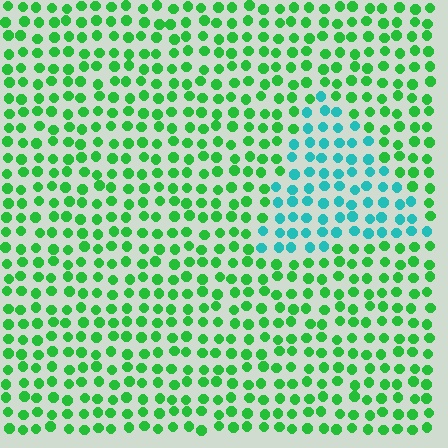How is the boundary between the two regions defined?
The boundary is defined purely by a slight shift in hue (about 51 degrees). Spacing, size, and orientation are identical on both sides.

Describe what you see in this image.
The image is filled with small green elements in a uniform arrangement. A triangle-shaped region is visible where the elements are tinted to a slightly different hue, forming a subtle color boundary.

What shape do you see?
I see a triangle.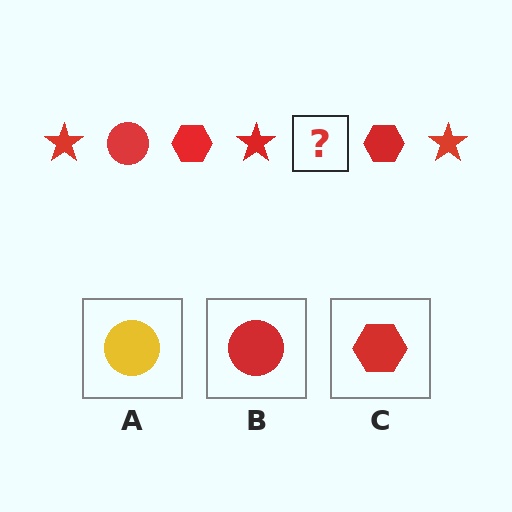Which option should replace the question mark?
Option B.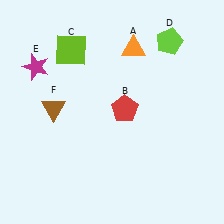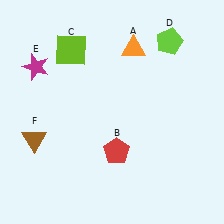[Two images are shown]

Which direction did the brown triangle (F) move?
The brown triangle (F) moved down.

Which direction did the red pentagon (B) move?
The red pentagon (B) moved down.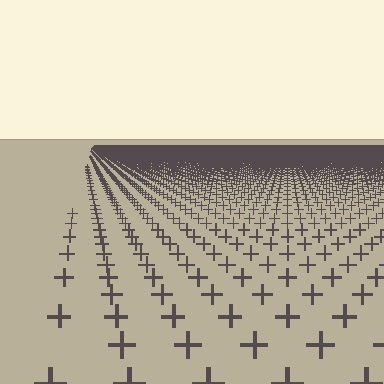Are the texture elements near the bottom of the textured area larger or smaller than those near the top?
Larger. Near the bottom, elements are closer to the viewer and appear at a bigger on-screen size.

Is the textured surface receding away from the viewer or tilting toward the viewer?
The surface is receding away from the viewer. Texture elements get smaller and denser toward the top.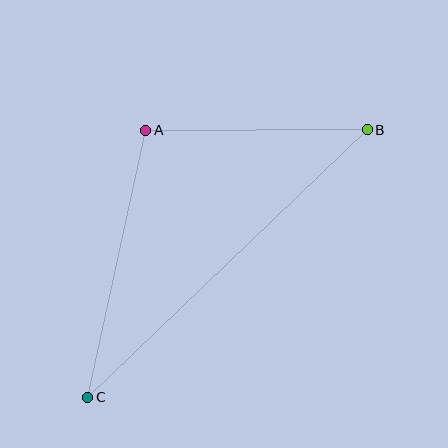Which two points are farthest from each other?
Points B and C are farthest from each other.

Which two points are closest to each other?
Points A and B are closest to each other.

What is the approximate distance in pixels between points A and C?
The distance between A and C is approximately 273 pixels.